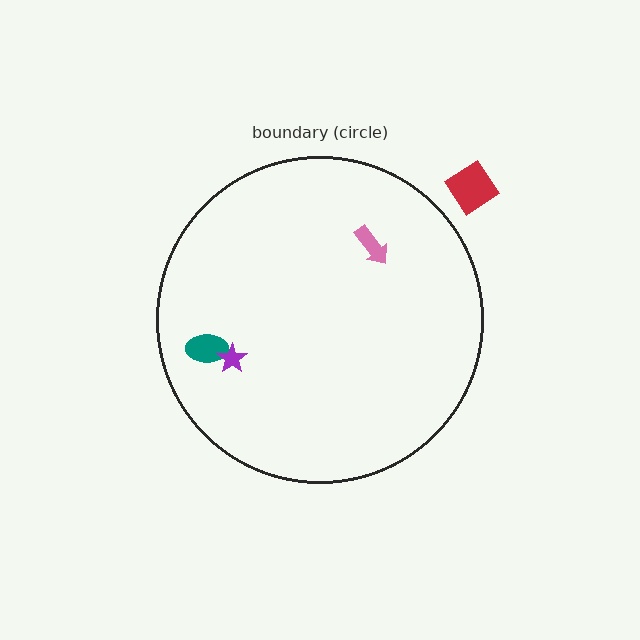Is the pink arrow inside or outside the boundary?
Inside.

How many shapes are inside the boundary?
3 inside, 1 outside.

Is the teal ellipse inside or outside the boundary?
Inside.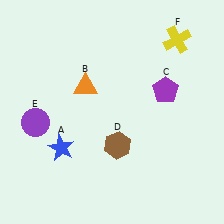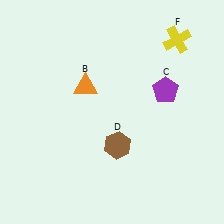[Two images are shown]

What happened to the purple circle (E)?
The purple circle (E) was removed in Image 2. It was in the bottom-left area of Image 1.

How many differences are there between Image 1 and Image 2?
There are 2 differences between the two images.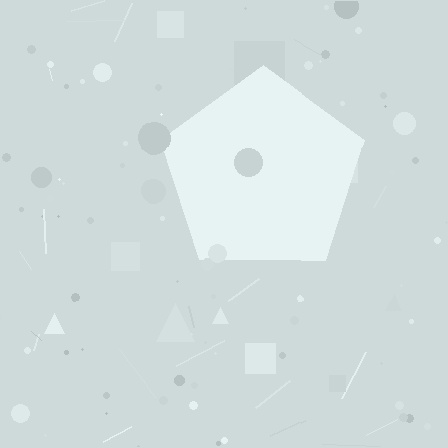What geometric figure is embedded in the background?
A pentagon is embedded in the background.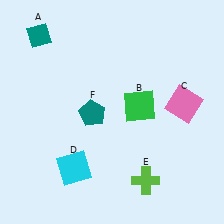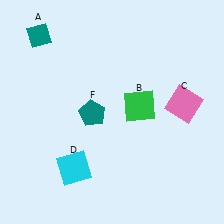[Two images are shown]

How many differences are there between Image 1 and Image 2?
There is 1 difference between the two images.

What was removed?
The lime cross (E) was removed in Image 2.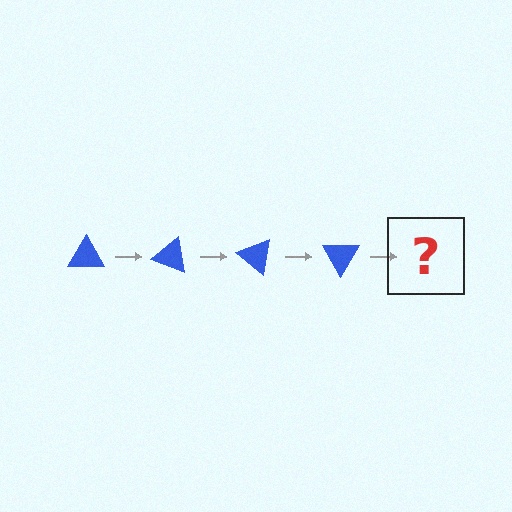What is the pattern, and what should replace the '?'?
The pattern is that the triangle rotates 20 degrees each step. The '?' should be a blue triangle rotated 80 degrees.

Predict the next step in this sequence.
The next step is a blue triangle rotated 80 degrees.